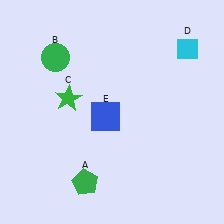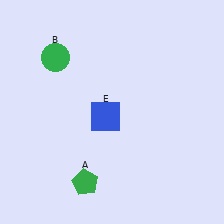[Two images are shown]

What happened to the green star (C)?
The green star (C) was removed in Image 2. It was in the top-left area of Image 1.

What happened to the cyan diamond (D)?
The cyan diamond (D) was removed in Image 2. It was in the top-right area of Image 1.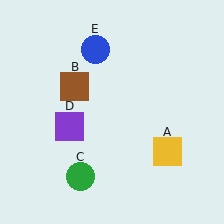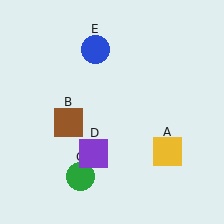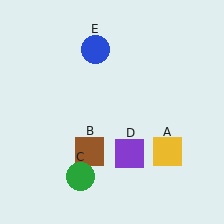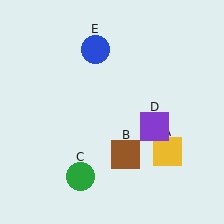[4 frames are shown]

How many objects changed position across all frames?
2 objects changed position: brown square (object B), purple square (object D).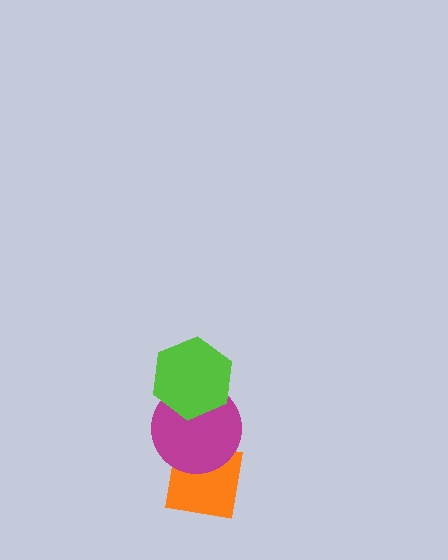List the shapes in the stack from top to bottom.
From top to bottom: the lime hexagon, the magenta circle, the orange square.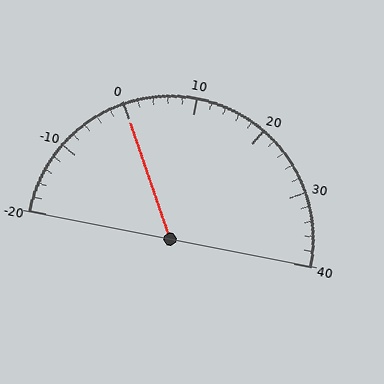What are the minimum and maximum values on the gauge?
The gauge ranges from -20 to 40.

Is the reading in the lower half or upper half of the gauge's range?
The reading is in the lower half of the range (-20 to 40).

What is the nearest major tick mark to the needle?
The nearest major tick mark is 0.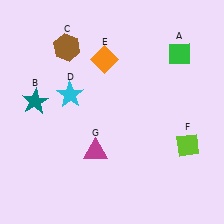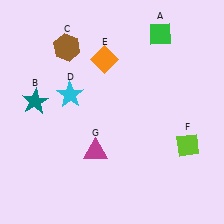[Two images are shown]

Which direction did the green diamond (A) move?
The green diamond (A) moved up.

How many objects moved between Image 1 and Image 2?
1 object moved between the two images.